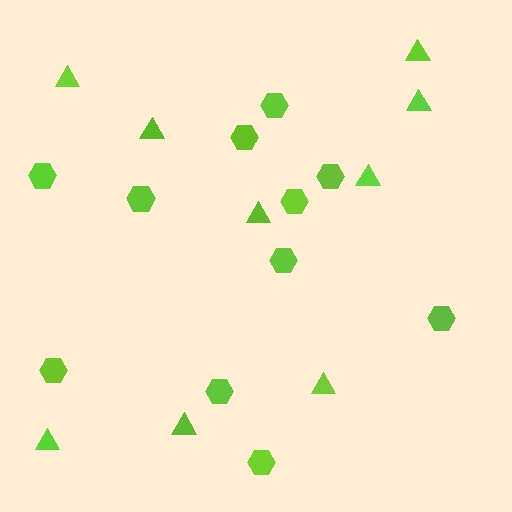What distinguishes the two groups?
There are 2 groups: one group of hexagons (11) and one group of triangles (9).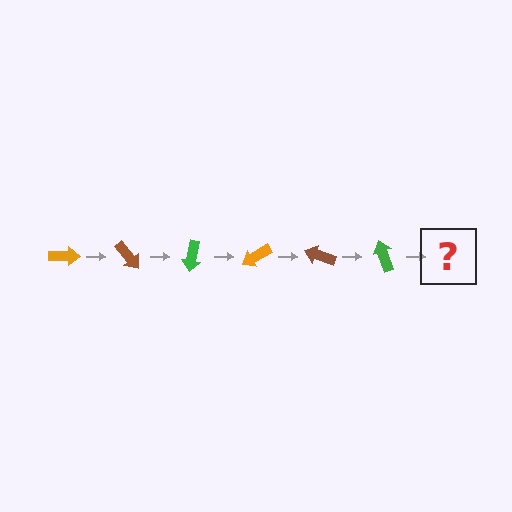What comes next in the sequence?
The next element should be an orange arrow, rotated 300 degrees from the start.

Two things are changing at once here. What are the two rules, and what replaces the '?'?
The two rules are that it rotates 50 degrees each step and the color cycles through orange, brown, and green. The '?' should be an orange arrow, rotated 300 degrees from the start.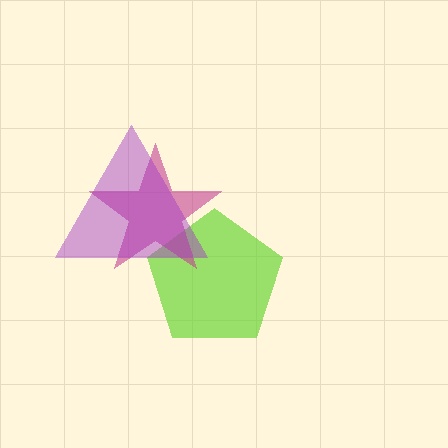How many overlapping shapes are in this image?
There are 3 overlapping shapes in the image.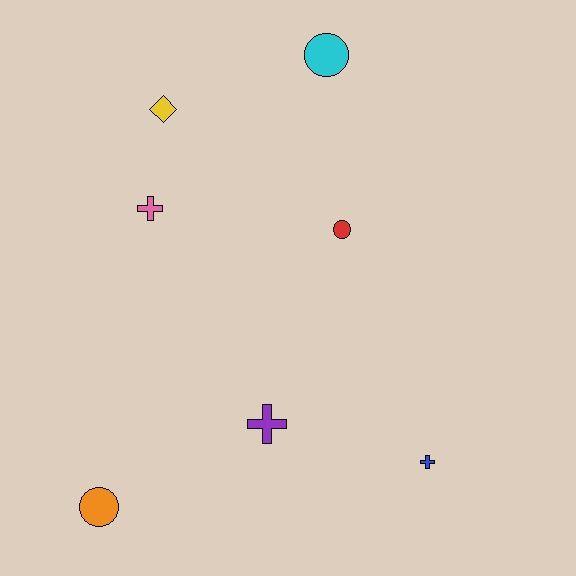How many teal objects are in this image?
There are no teal objects.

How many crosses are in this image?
There are 3 crosses.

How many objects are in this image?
There are 7 objects.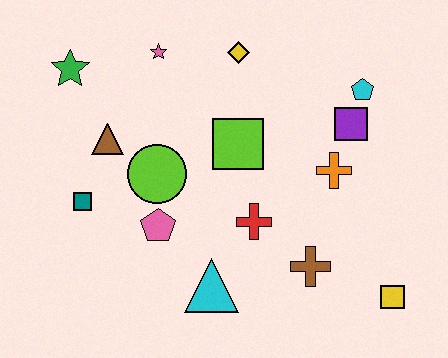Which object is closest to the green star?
The brown triangle is closest to the green star.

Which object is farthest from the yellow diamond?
The yellow square is farthest from the yellow diamond.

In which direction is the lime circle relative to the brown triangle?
The lime circle is to the right of the brown triangle.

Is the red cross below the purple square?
Yes